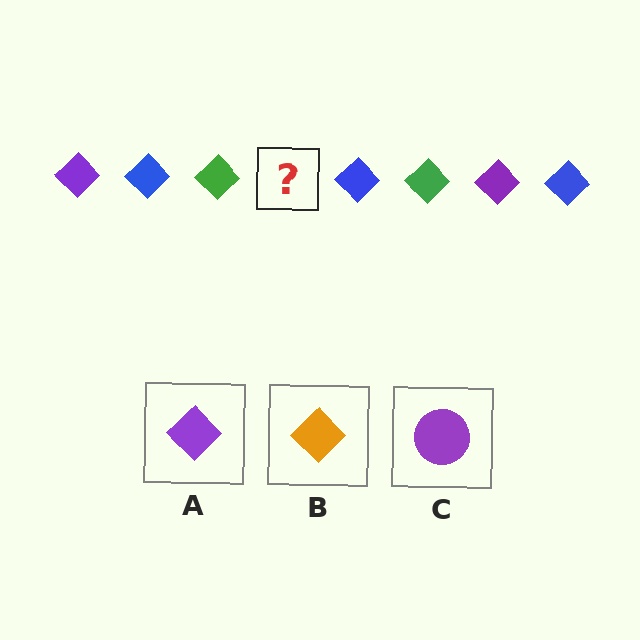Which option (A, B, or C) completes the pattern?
A.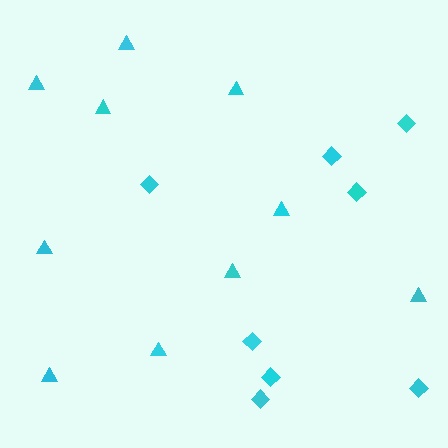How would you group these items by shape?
There are 2 groups: one group of diamonds (8) and one group of triangles (10).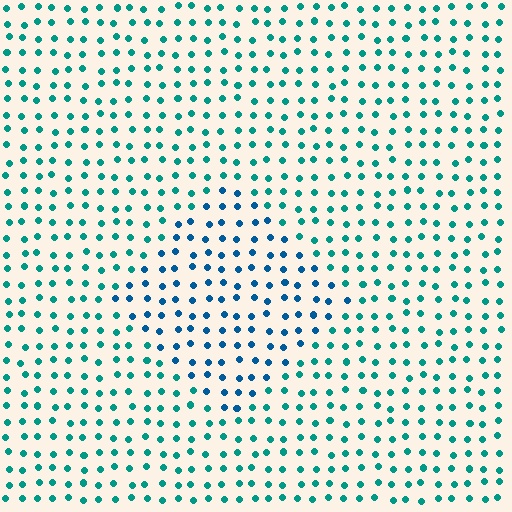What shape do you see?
I see a diamond.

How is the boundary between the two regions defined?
The boundary is defined purely by a slight shift in hue (about 31 degrees). Spacing, size, and orientation are identical on both sides.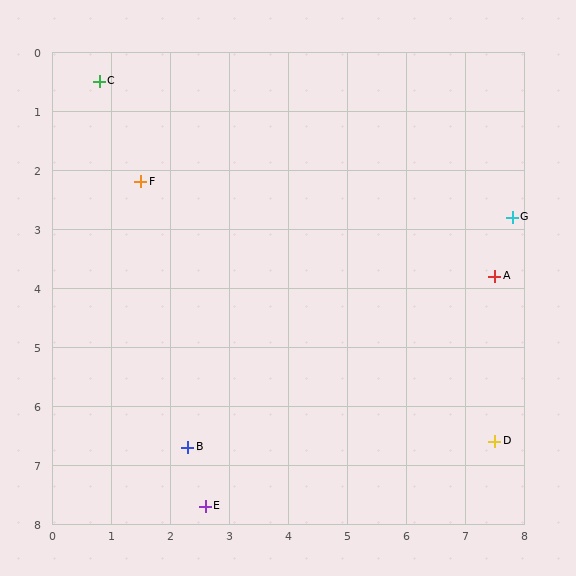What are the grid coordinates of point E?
Point E is at approximately (2.6, 7.7).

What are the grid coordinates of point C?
Point C is at approximately (0.8, 0.5).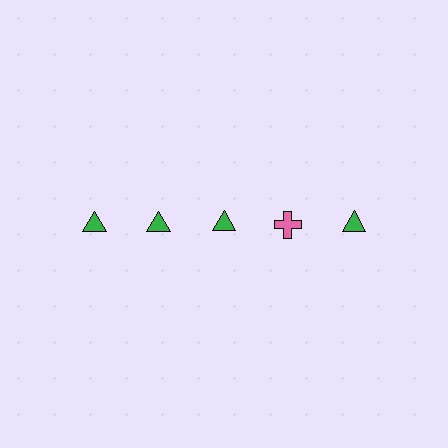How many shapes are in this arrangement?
There are 5 shapes arranged in a grid pattern.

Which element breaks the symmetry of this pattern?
The pink cross in the top row, second from right column breaks the symmetry. All other shapes are green triangles.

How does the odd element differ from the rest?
It differs in both color (pink instead of green) and shape (cross instead of triangle).